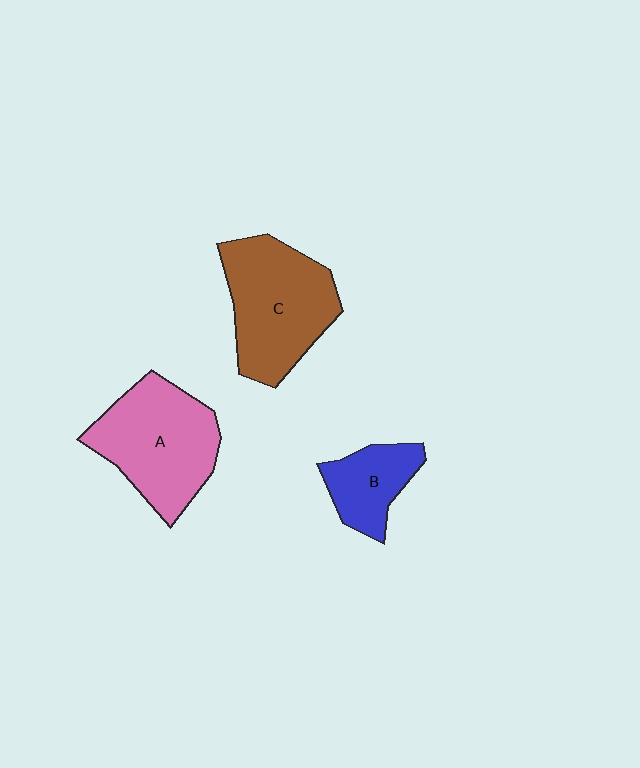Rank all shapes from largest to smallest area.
From largest to smallest: C (brown), A (pink), B (blue).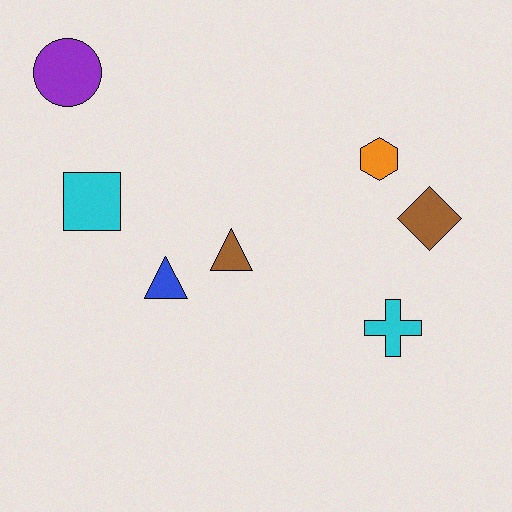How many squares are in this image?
There is 1 square.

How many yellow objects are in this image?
There are no yellow objects.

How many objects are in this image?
There are 7 objects.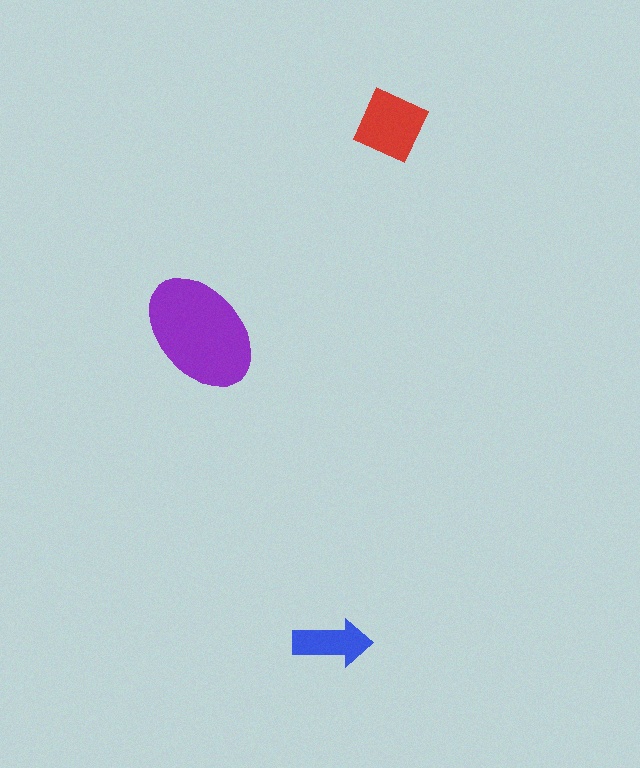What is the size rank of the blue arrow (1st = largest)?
3rd.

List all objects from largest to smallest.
The purple ellipse, the red diamond, the blue arrow.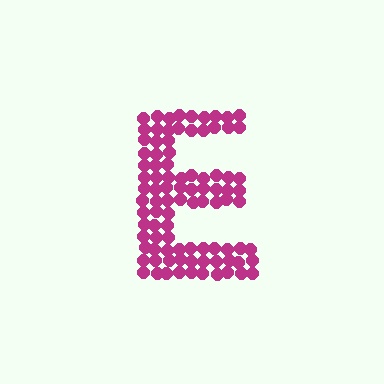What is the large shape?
The large shape is the letter E.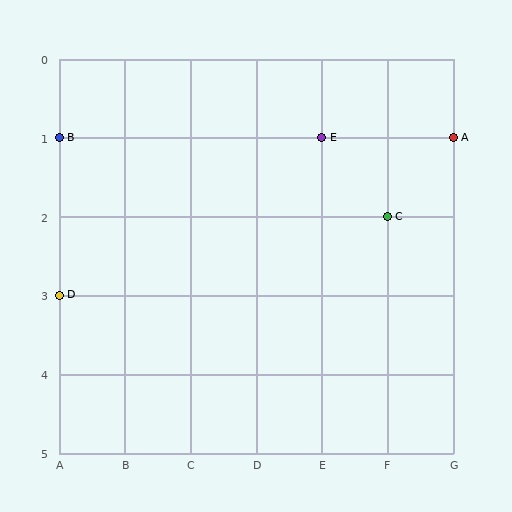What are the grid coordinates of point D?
Point D is at grid coordinates (A, 3).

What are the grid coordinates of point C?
Point C is at grid coordinates (F, 2).